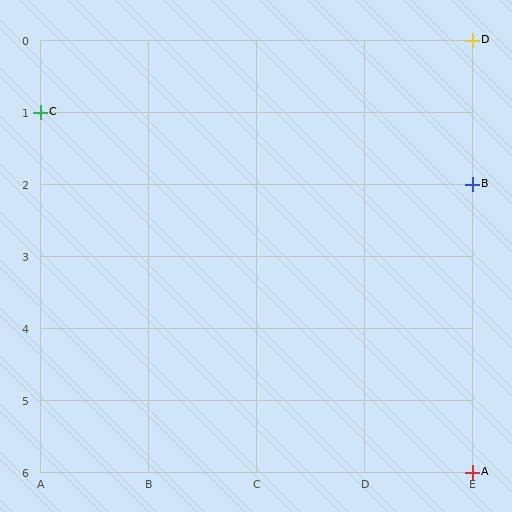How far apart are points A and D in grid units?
Points A and D are 6 rows apart.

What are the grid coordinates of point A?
Point A is at grid coordinates (E, 6).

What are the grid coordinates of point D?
Point D is at grid coordinates (E, 0).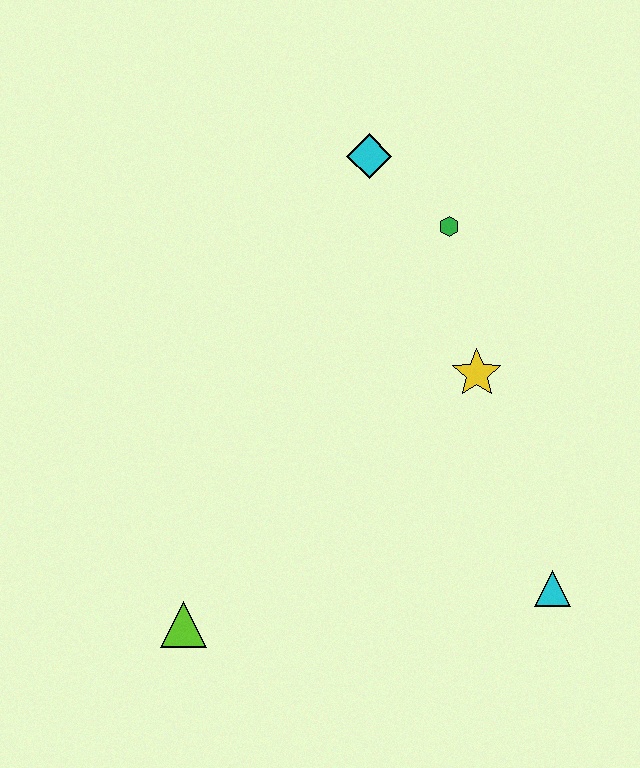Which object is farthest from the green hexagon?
The lime triangle is farthest from the green hexagon.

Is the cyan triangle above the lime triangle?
Yes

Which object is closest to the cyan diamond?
The green hexagon is closest to the cyan diamond.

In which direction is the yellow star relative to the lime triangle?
The yellow star is to the right of the lime triangle.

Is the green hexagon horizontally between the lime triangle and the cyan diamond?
No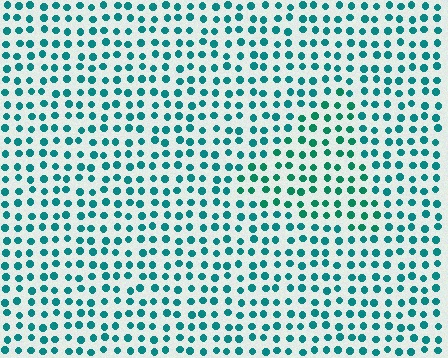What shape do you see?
I see a triangle.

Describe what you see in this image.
The image is filled with small teal elements in a uniform arrangement. A triangle-shaped region is visible where the elements are tinted to a slightly different hue, forming a subtle color boundary.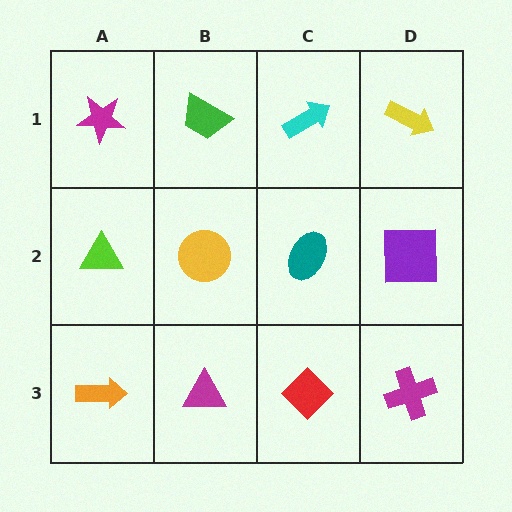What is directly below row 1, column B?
A yellow circle.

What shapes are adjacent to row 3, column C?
A teal ellipse (row 2, column C), a magenta triangle (row 3, column B), a magenta cross (row 3, column D).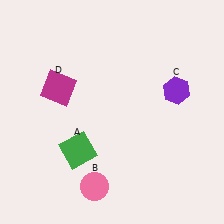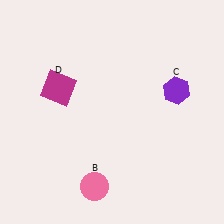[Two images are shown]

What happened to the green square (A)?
The green square (A) was removed in Image 2. It was in the bottom-left area of Image 1.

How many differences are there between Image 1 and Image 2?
There is 1 difference between the two images.